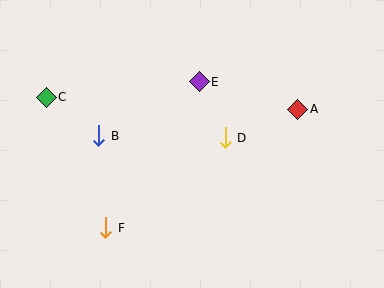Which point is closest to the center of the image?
Point D at (225, 138) is closest to the center.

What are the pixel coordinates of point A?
Point A is at (298, 109).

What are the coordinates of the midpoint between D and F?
The midpoint between D and F is at (166, 183).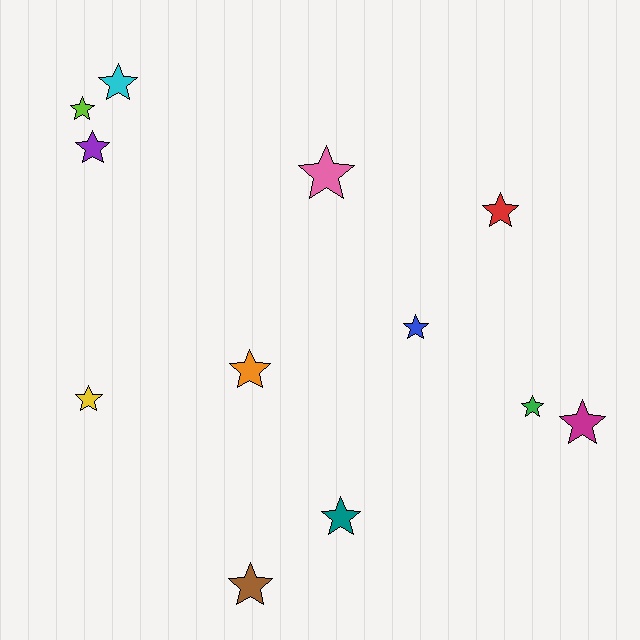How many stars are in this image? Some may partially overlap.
There are 12 stars.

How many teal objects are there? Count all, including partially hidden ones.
There is 1 teal object.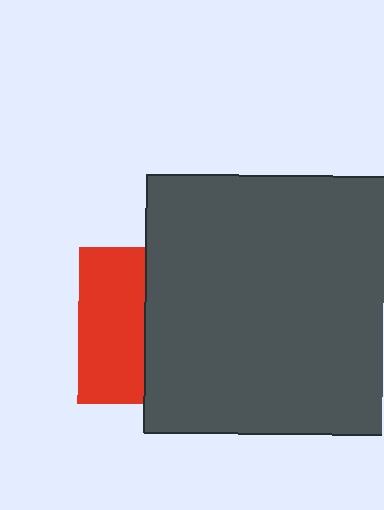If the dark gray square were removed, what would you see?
You would see the complete red square.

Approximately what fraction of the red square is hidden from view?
Roughly 58% of the red square is hidden behind the dark gray square.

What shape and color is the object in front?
The object in front is a dark gray square.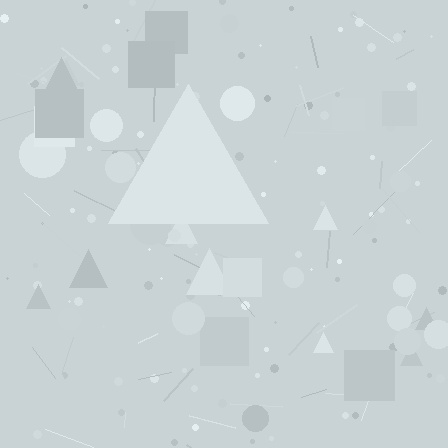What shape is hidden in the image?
A triangle is hidden in the image.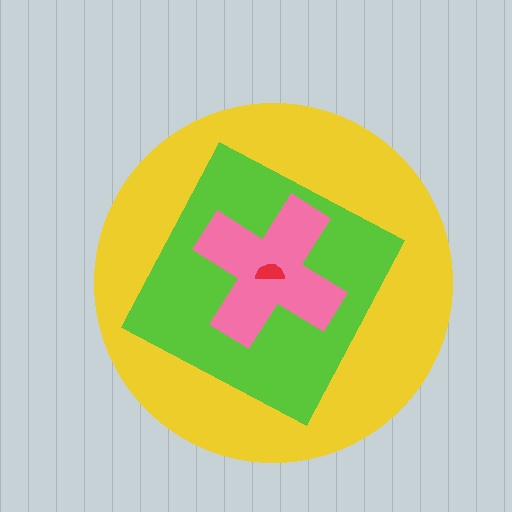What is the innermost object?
The red semicircle.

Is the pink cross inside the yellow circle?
Yes.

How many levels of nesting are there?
4.